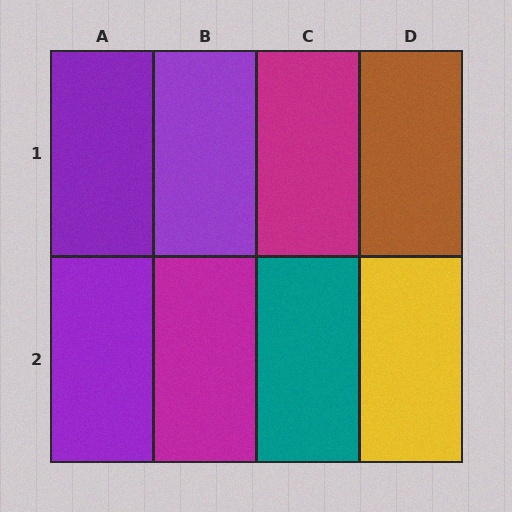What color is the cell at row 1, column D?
Brown.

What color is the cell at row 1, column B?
Purple.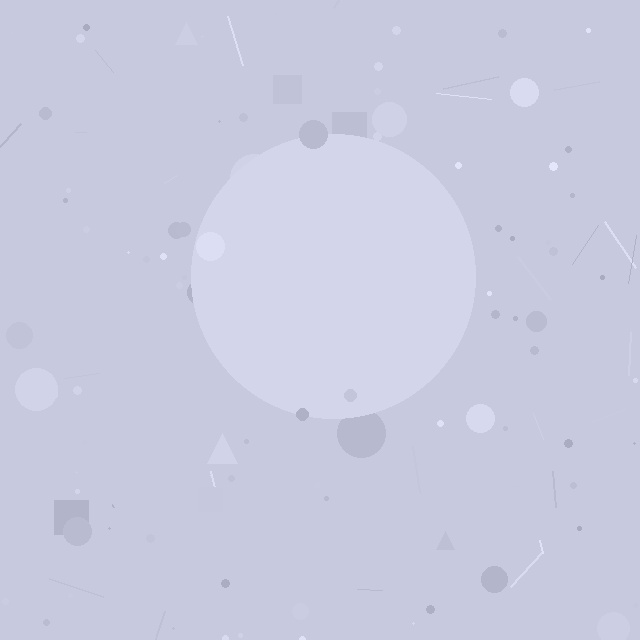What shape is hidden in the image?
A circle is hidden in the image.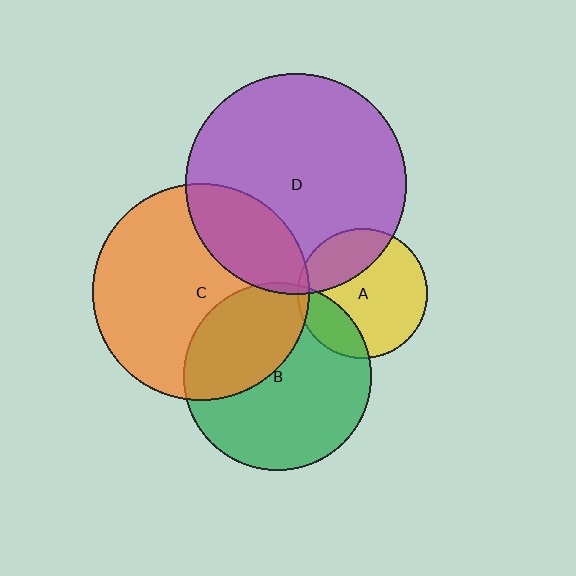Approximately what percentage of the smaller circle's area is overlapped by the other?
Approximately 25%.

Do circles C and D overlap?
Yes.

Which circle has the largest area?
Circle D (purple).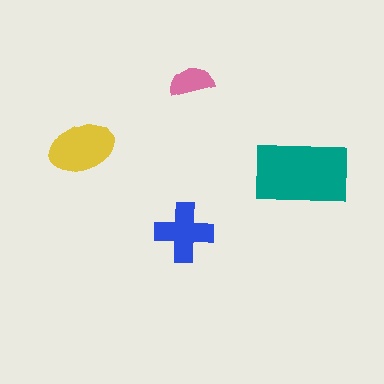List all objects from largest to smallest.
The teal rectangle, the yellow ellipse, the blue cross, the pink semicircle.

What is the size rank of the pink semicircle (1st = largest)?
4th.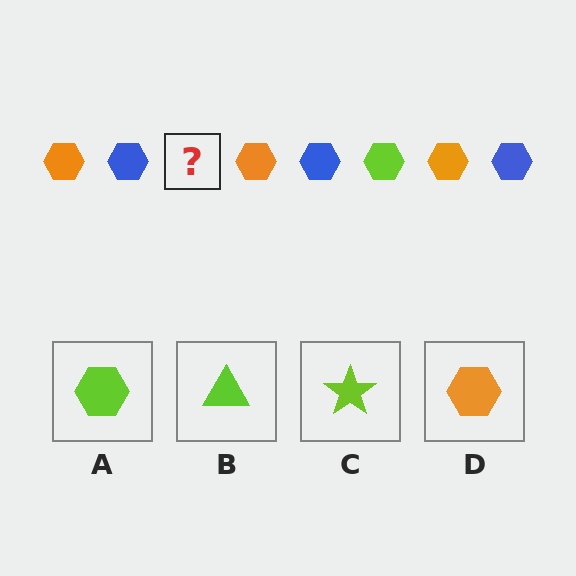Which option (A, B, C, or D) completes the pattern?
A.